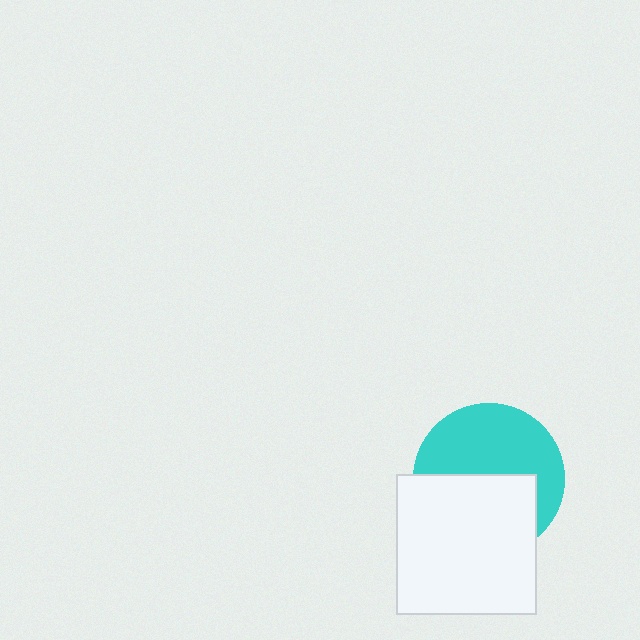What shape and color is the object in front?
The object in front is a white square.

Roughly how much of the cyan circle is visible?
About half of it is visible (roughly 52%).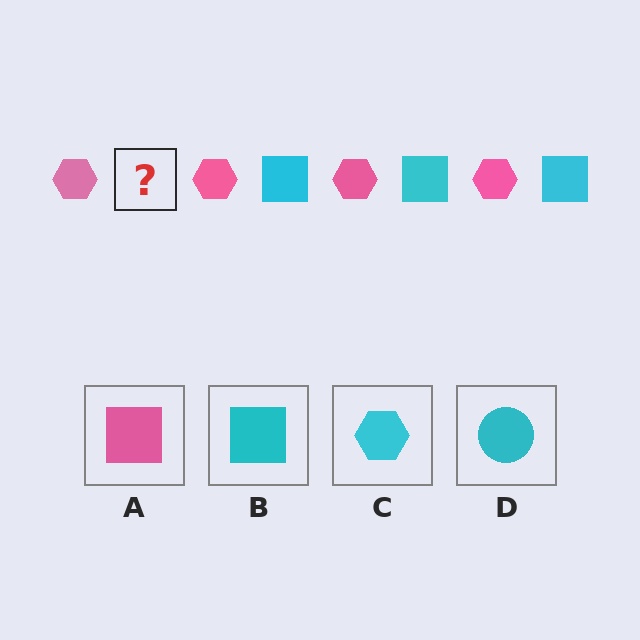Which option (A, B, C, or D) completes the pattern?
B.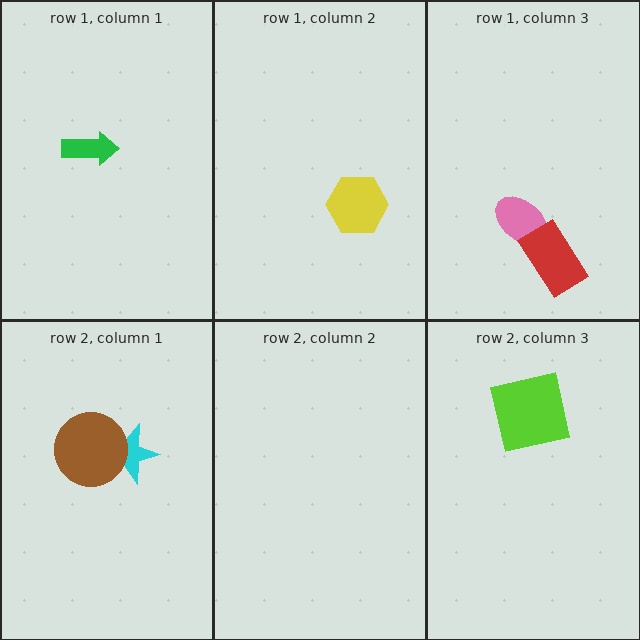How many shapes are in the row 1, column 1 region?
1.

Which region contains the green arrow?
The row 1, column 1 region.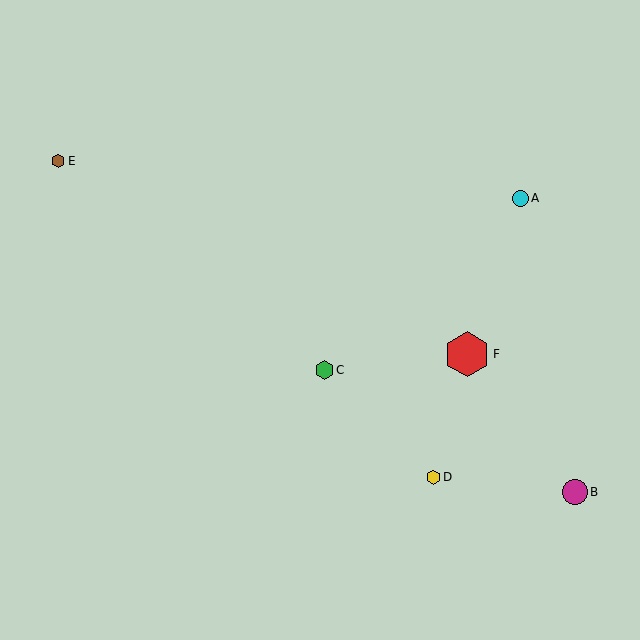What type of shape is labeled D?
Shape D is a yellow hexagon.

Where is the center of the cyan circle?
The center of the cyan circle is at (520, 198).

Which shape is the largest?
The red hexagon (labeled F) is the largest.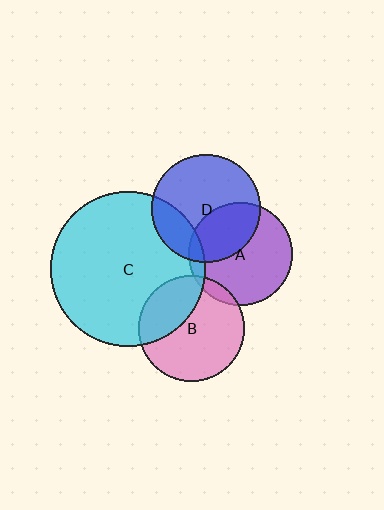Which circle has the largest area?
Circle C (cyan).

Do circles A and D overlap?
Yes.